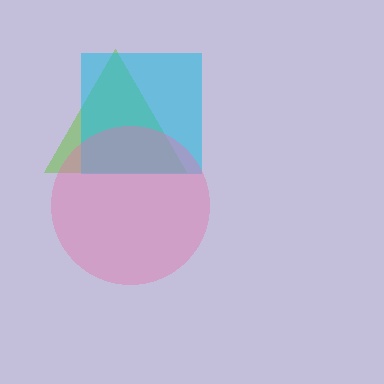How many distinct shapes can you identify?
There are 3 distinct shapes: a lime triangle, a cyan square, a pink circle.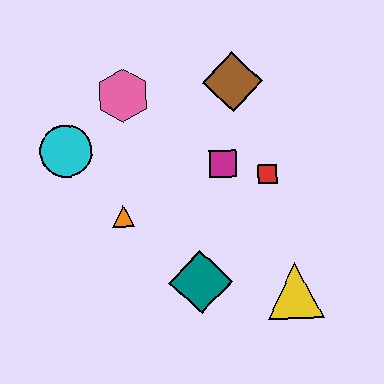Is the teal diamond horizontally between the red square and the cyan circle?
Yes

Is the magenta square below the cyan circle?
Yes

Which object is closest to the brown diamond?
The magenta square is closest to the brown diamond.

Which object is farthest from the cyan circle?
The yellow triangle is farthest from the cyan circle.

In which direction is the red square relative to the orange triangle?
The red square is to the right of the orange triangle.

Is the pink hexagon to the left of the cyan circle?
No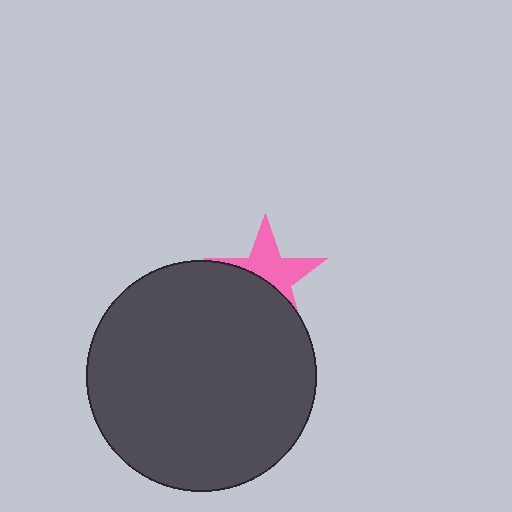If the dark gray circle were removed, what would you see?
You would see the complete pink star.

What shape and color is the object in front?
The object in front is a dark gray circle.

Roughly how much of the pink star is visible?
About half of it is visible (roughly 52%).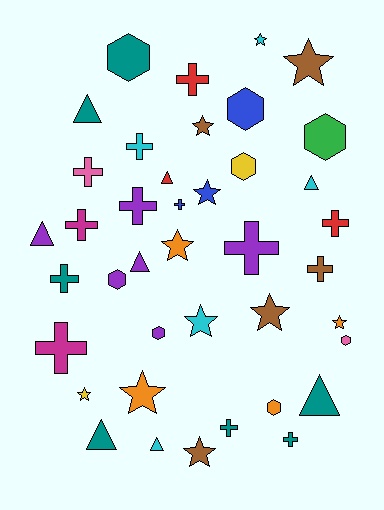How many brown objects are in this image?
There are 5 brown objects.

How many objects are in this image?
There are 40 objects.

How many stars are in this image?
There are 11 stars.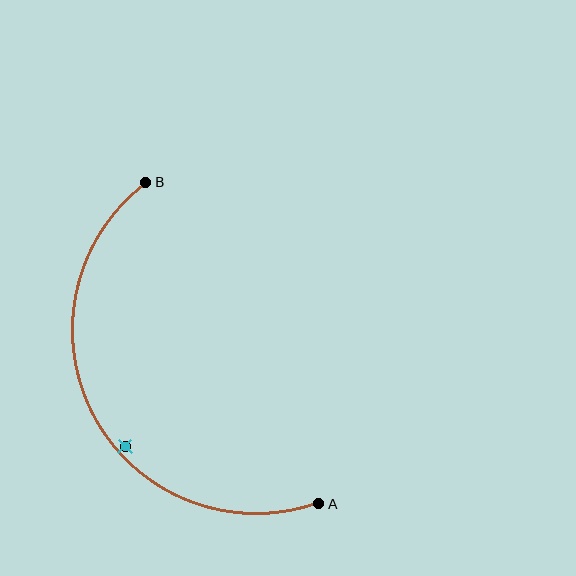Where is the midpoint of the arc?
The arc midpoint is the point on the curve farthest from the straight line joining A and B. It sits to the left of that line.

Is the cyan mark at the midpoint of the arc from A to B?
No — the cyan mark does not lie on the arc at all. It sits slightly inside the curve.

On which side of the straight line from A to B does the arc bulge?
The arc bulges to the left of the straight line connecting A and B.